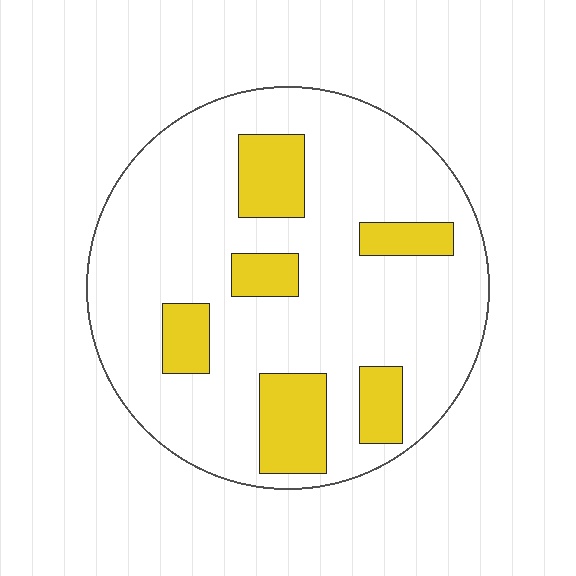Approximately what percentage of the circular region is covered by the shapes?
Approximately 20%.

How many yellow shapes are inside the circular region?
6.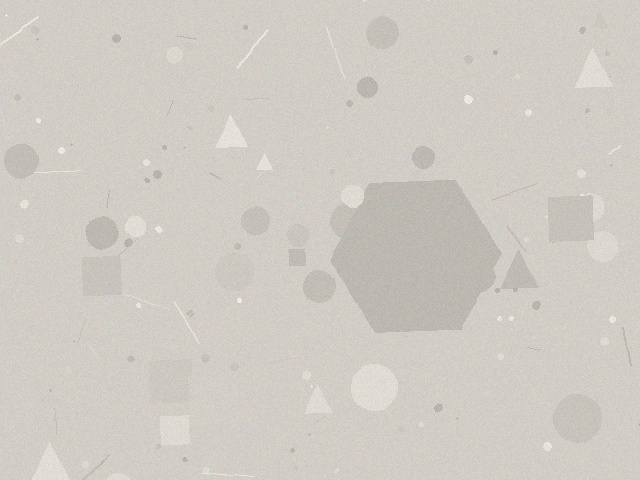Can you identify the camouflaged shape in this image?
The camouflaged shape is a hexagon.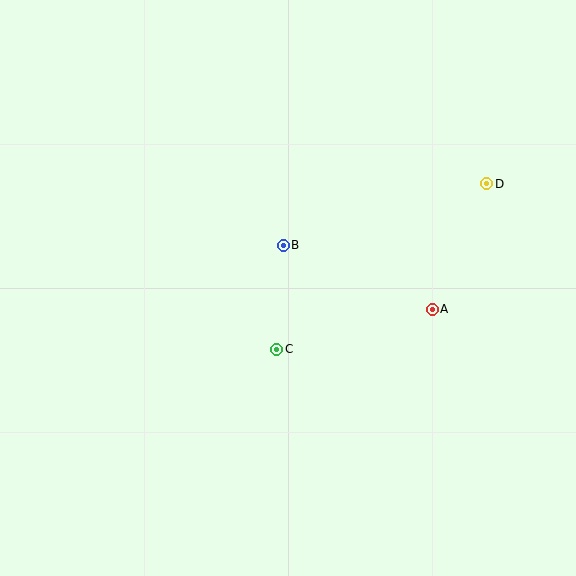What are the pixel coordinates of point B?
Point B is at (283, 245).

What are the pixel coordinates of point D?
Point D is at (487, 184).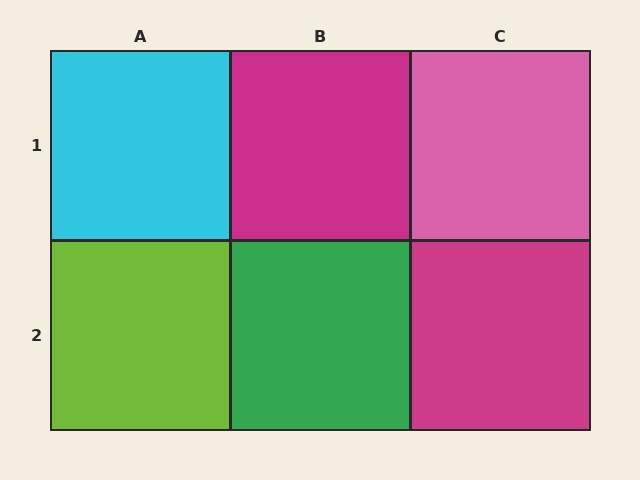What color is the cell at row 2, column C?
Magenta.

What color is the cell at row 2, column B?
Green.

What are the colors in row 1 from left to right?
Cyan, magenta, pink.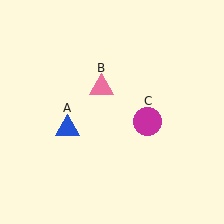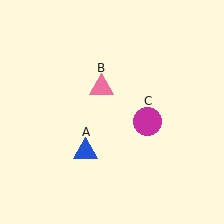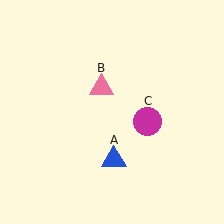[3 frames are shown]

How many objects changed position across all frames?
1 object changed position: blue triangle (object A).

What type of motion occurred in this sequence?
The blue triangle (object A) rotated counterclockwise around the center of the scene.